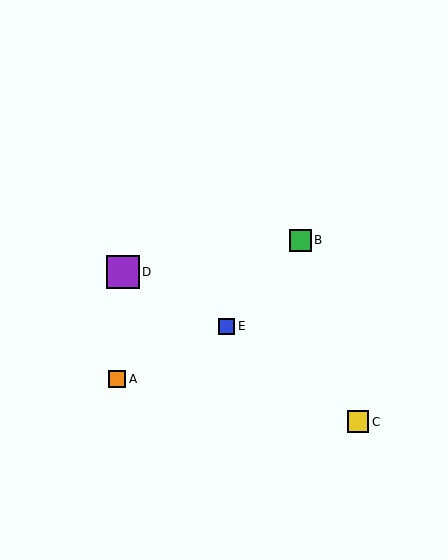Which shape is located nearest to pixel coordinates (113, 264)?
The purple square (labeled D) at (123, 272) is nearest to that location.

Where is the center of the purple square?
The center of the purple square is at (123, 272).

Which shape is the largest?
The purple square (labeled D) is the largest.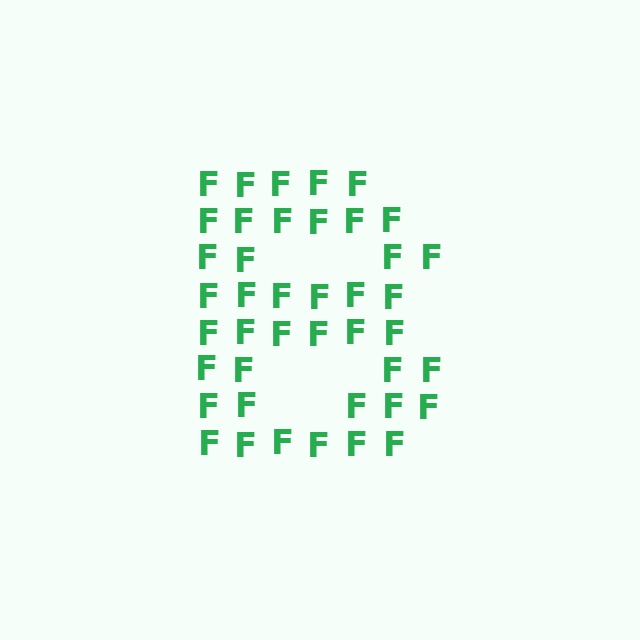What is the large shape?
The large shape is the letter B.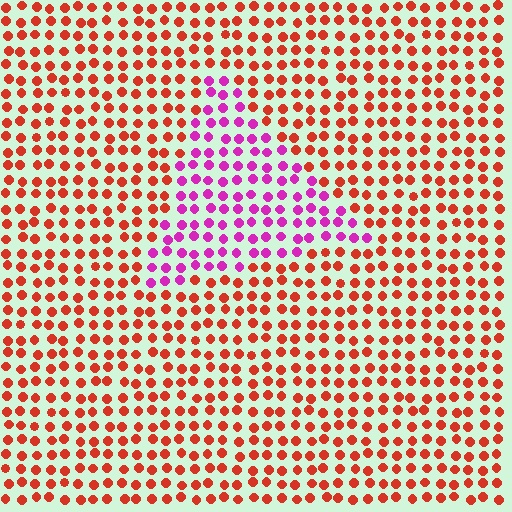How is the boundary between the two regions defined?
The boundary is defined purely by a slight shift in hue (about 56 degrees). Spacing, size, and orientation are identical on both sides.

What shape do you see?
I see a triangle.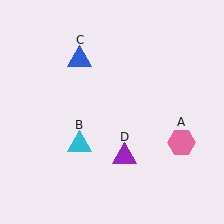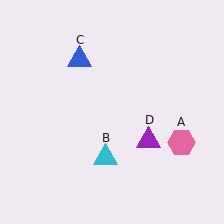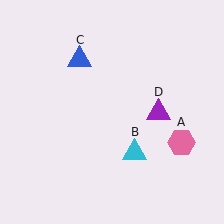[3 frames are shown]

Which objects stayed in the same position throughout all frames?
Pink hexagon (object A) and blue triangle (object C) remained stationary.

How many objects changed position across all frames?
2 objects changed position: cyan triangle (object B), purple triangle (object D).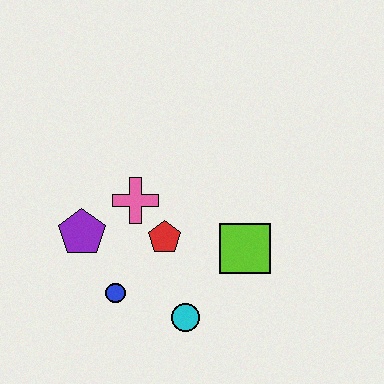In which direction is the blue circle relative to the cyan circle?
The blue circle is to the left of the cyan circle.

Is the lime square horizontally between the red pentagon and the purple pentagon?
No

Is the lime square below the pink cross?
Yes